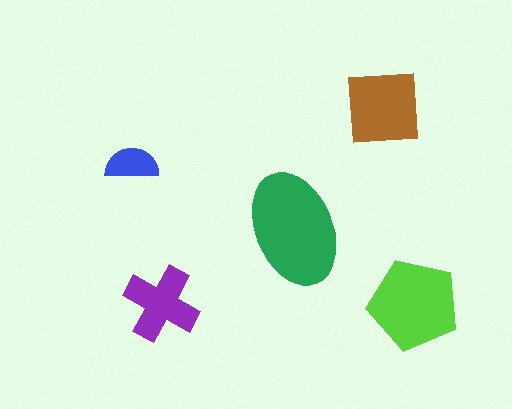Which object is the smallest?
The blue semicircle.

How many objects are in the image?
There are 5 objects in the image.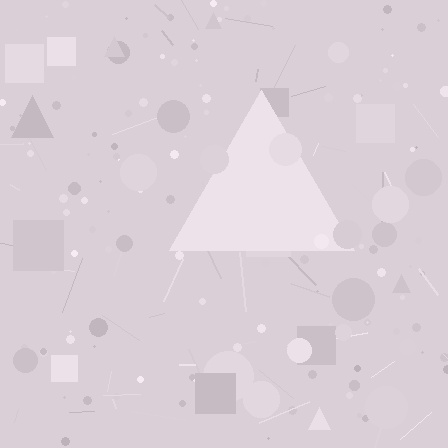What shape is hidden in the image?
A triangle is hidden in the image.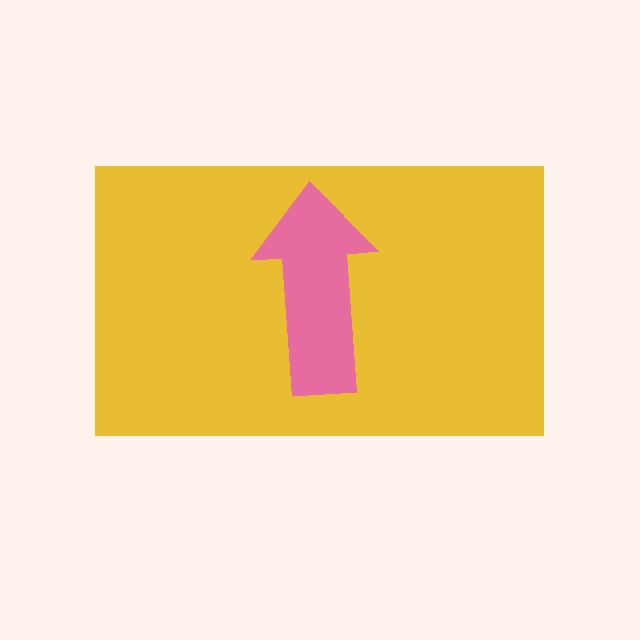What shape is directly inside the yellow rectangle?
The pink arrow.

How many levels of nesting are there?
2.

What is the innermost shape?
The pink arrow.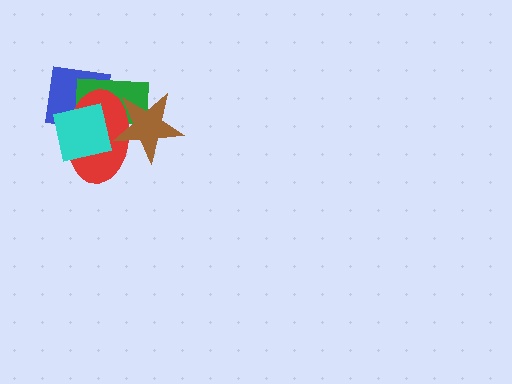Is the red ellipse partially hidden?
Yes, it is partially covered by another shape.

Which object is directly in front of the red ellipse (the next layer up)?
The brown star is directly in front of the red ellipse.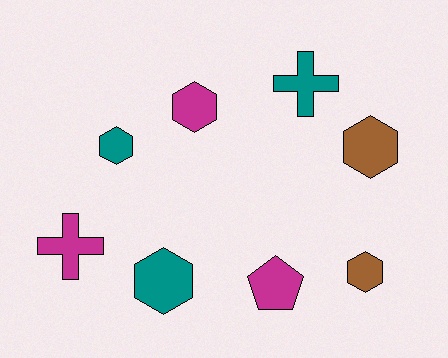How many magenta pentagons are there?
There is 1 magenta pentagon.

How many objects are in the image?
There are 8 objects.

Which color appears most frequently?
Magenta, with 3 objects.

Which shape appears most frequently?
Hexagon, with 5 objects.